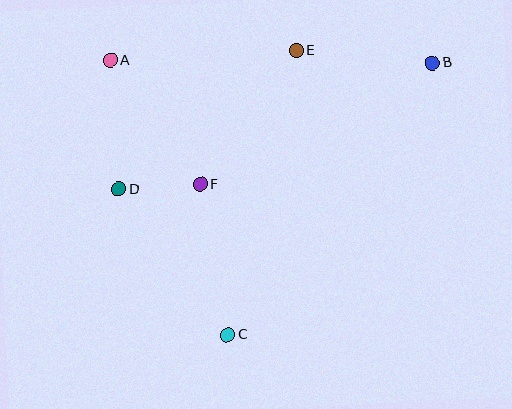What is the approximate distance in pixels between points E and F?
The distance between E and F is approximately 164 pixels.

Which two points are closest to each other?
Points D and F are closest to each other.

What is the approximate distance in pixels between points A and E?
The distance between A and E is approximately 186 pixels.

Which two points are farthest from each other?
Points B and C are farthest from each other.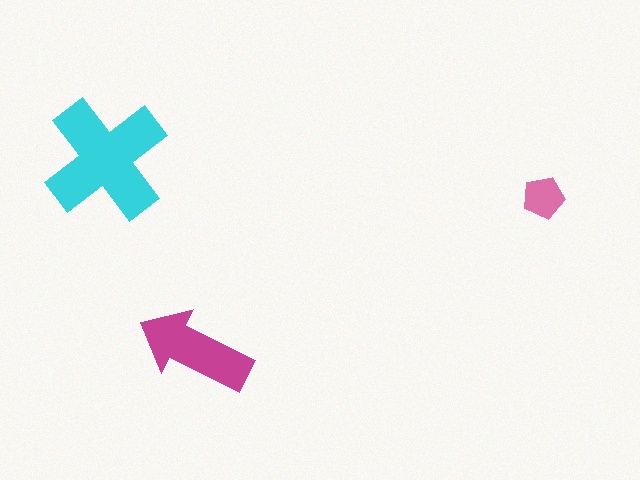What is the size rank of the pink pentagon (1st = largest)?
3rd.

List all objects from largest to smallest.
The cyan cross, the magenta arrow, the pink pentagon.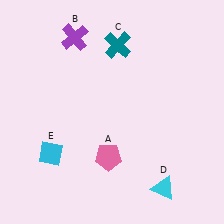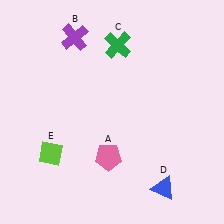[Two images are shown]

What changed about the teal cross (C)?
In Image 1, C is teal. In Image 2, it changed to green.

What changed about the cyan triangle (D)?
In Image 1, D is cyan. In Image 2, it changed to blue.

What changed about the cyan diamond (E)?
In Image 1, E is cyan. In Image 2, it changed to lime.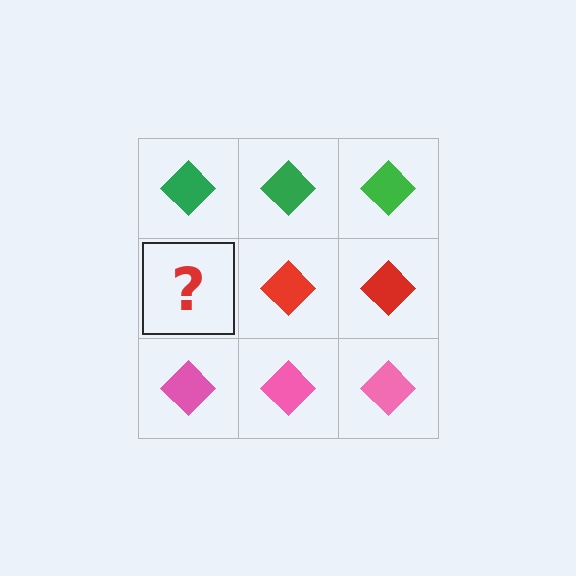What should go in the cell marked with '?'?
The missing cell should contain a red diamond.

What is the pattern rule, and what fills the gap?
The rule is that each row has a consistent color. The gap should be filled with a red diamond.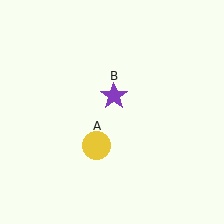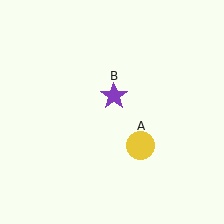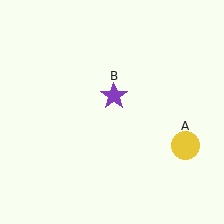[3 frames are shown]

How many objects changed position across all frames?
1 object changed position: yellow circle (object A).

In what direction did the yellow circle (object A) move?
The yellow circle (object A) moved right.